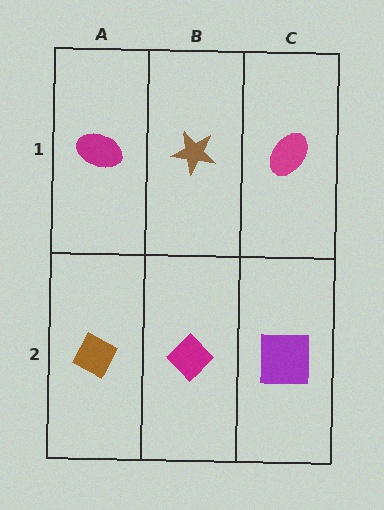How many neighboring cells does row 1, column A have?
2.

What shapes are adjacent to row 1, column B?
A magenta diamond (row 2, column B), a magenta ellipse (row 1, column A), a magenta ellipse (row 1, column C).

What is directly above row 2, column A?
A magenta ellipse.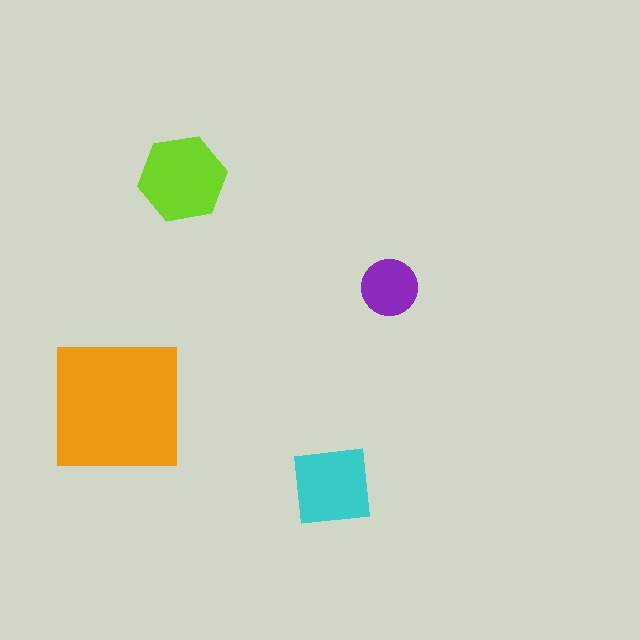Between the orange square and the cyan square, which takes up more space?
The orange square.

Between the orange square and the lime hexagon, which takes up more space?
The orange square.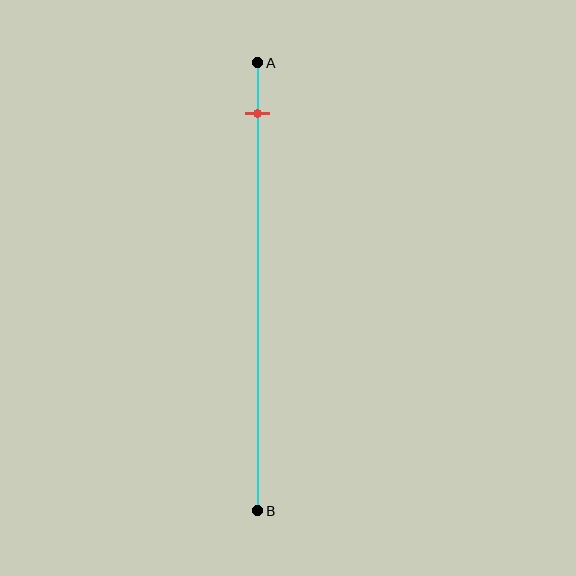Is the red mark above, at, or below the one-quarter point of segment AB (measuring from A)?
The red mark is above the one-quarter point of segment AB.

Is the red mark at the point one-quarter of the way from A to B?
No, the mark is at about 10% from A, not at the 25% one-quarter point.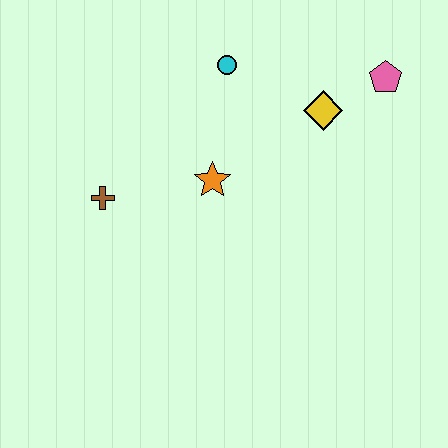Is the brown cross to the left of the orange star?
Yes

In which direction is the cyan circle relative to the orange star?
The cyan circle is above the orange star.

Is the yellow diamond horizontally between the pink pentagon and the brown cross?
Yes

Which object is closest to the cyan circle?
The yellow diamond is closest to the cyan circle.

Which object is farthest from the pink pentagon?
The brown cross is farthest from the pink pentagon.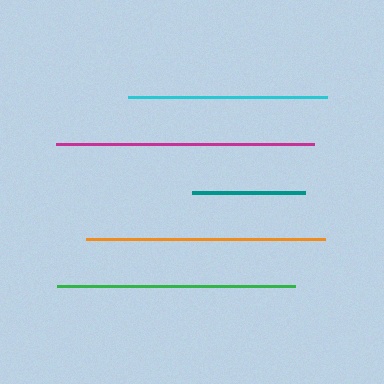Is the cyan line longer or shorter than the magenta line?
The magenta line is longer than the cyan line.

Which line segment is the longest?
The magenta line is the longest at approximately 258 pixels.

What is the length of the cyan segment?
The cyan segment is approximately 199 pixels long.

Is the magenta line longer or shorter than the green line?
The magenta line is longer than the green line.